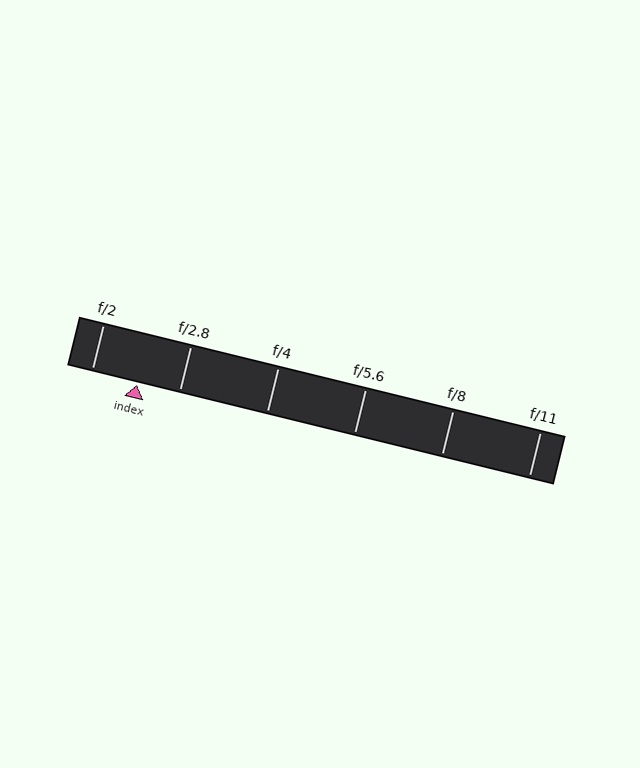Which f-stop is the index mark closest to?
The index mark is closest to f/2.8.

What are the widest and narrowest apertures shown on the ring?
The widest aperture shown is f/2 and the narrowest is f/11.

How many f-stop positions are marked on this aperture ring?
There are 6 f-stop positions marked.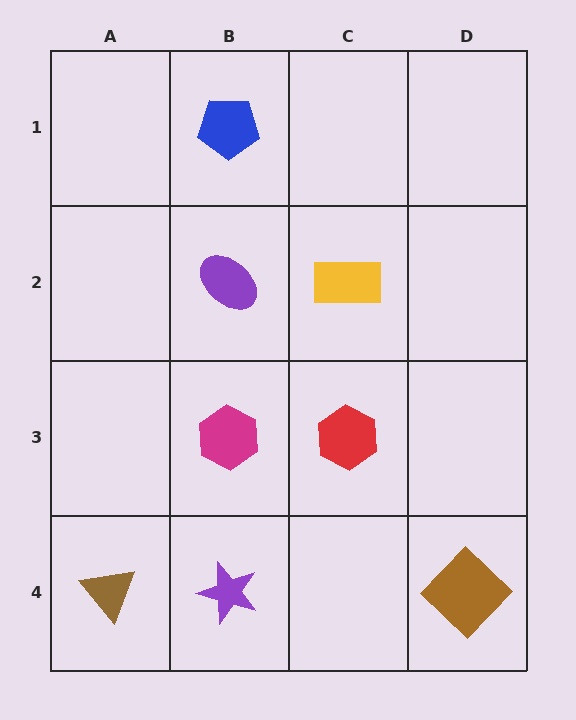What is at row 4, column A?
A brown triangle.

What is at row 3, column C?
A red hexagon.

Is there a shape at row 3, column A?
No, that cell is empty.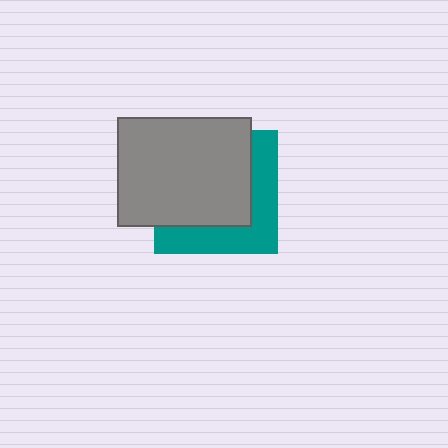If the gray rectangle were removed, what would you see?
You would see the complete teal square.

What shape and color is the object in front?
The object in front is a gray rectangle.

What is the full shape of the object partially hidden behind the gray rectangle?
The partially hidden object is a teal square.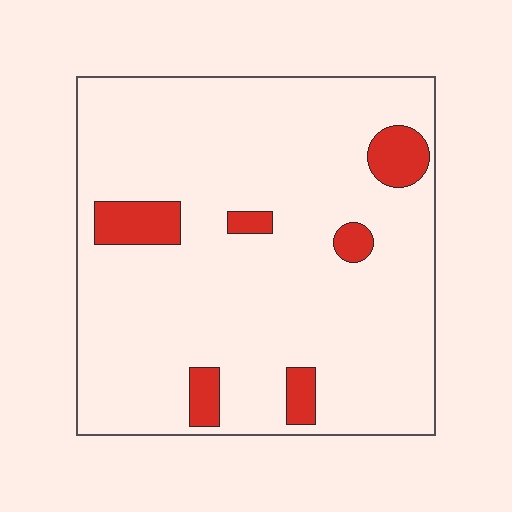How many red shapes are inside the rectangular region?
6.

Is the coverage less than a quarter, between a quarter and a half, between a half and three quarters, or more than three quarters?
Less than a quarter.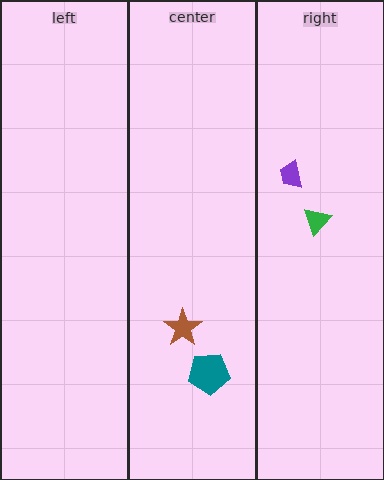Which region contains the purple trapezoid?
The right region.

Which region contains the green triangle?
The right region.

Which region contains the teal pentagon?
The center region.